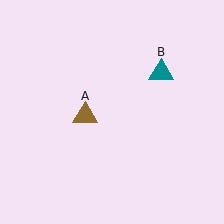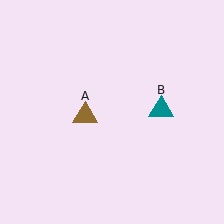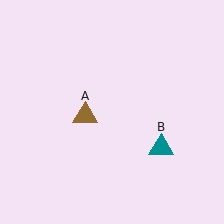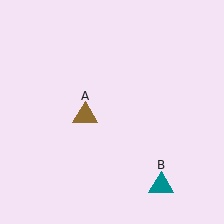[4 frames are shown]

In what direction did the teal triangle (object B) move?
The teal triangle (object B) moved down.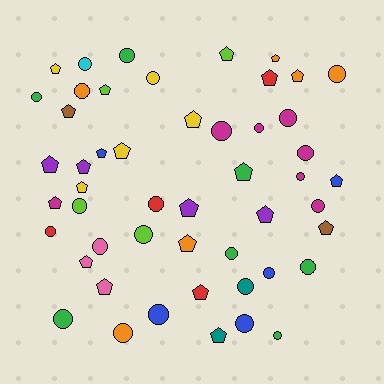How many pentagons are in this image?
There are 24 pentagons.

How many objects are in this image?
There are 50 objects.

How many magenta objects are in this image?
There are 7 magenta objects.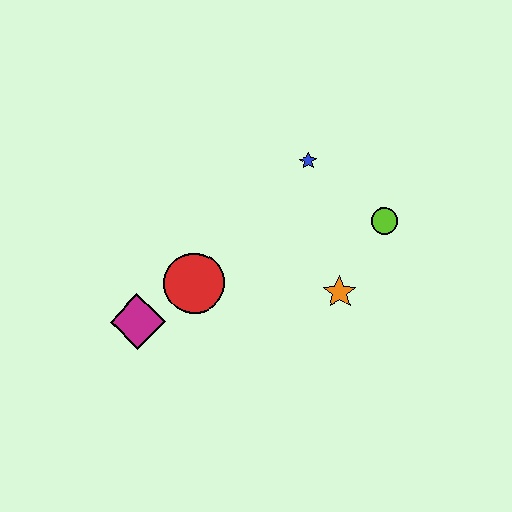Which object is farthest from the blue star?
The magenta diamond is farthest from the blue star.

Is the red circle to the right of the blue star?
No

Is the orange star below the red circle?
Yes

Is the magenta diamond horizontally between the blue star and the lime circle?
No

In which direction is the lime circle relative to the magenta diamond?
The lime circle is to the right of the magenta diamond.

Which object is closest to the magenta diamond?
The red circle is closest to the magenta diamond.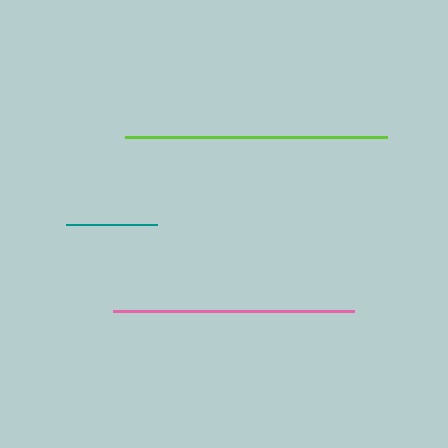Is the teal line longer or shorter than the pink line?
The pink line is longer than the teal line.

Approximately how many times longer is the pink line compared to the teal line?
The pink line is approximately 2.6 times the length of the teal line.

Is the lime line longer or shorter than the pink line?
The lime line is longer than the pink line.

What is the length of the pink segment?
The pink segment is approximately 241 pixels long.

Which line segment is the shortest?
The teal line is the shortest at approximately 91 pixels.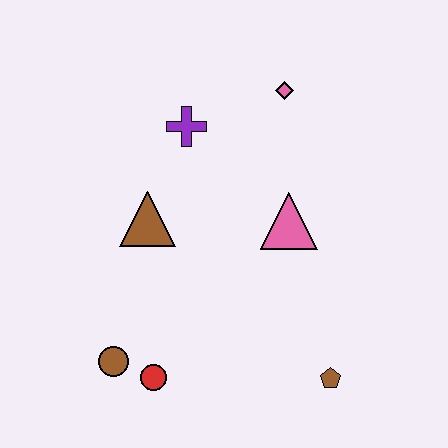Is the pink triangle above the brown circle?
Yes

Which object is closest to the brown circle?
The red circle is closest to the brown circle.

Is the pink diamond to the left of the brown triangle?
No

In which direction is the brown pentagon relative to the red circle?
The brown pentagon is to the right of the red circle.